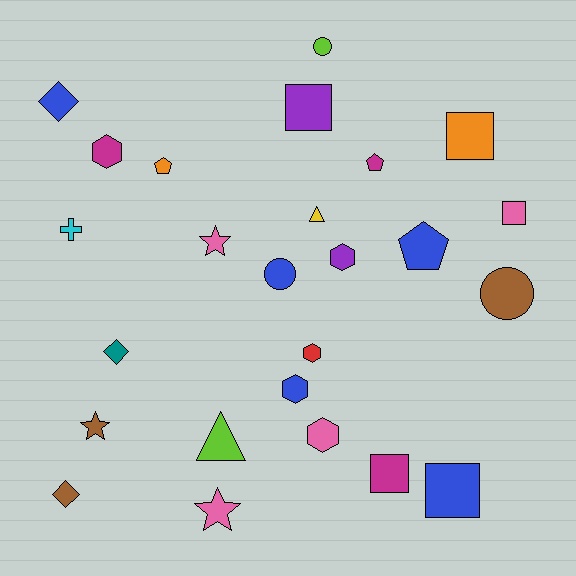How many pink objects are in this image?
There are 4 pink objects.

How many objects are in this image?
There are 25 objects.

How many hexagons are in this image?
There are 5 hexagons.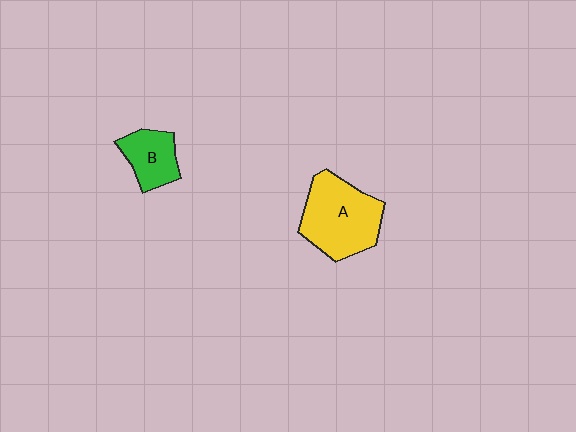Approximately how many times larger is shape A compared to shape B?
Approximately 1.9 times.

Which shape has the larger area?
Shape A (yellow).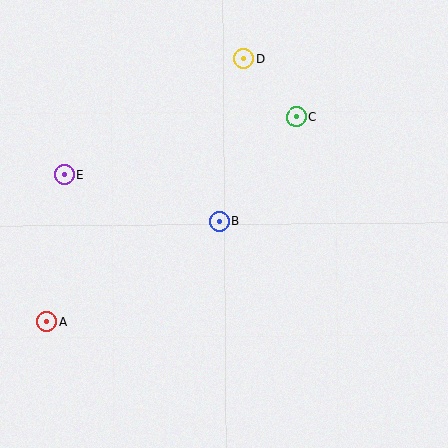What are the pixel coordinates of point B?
Point B is at (219, 221).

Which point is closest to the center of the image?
Point B at (219, 221) is closest to the center.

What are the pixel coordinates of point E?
Point E is at (64, 175).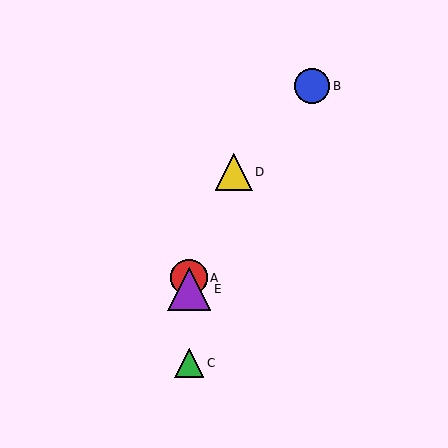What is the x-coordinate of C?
Object C is at x≈189.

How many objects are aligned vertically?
3 objects (A, C, E) are aligned vertically.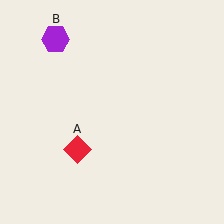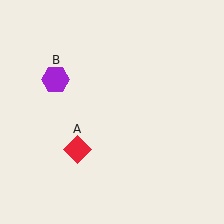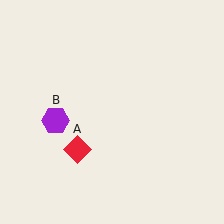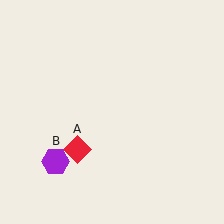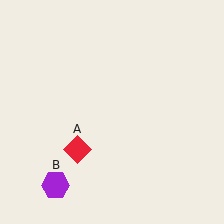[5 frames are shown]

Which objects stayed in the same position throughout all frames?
Red diamond (object A) remained stationary.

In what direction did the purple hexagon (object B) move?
The purple hexagon (object B) moved down.